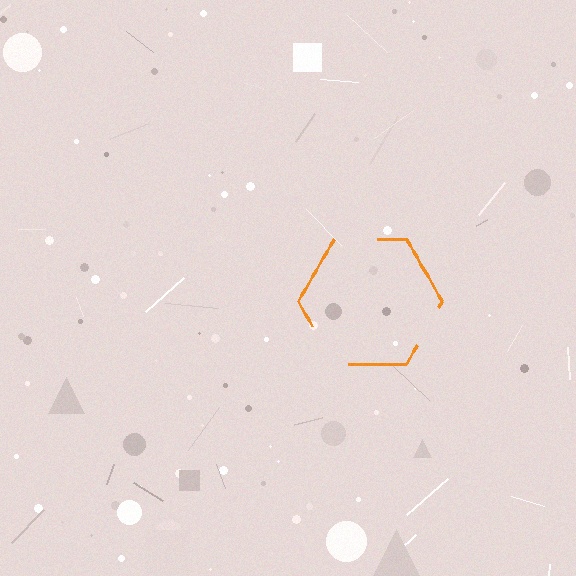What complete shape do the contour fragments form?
The contour fragments form a hexagon.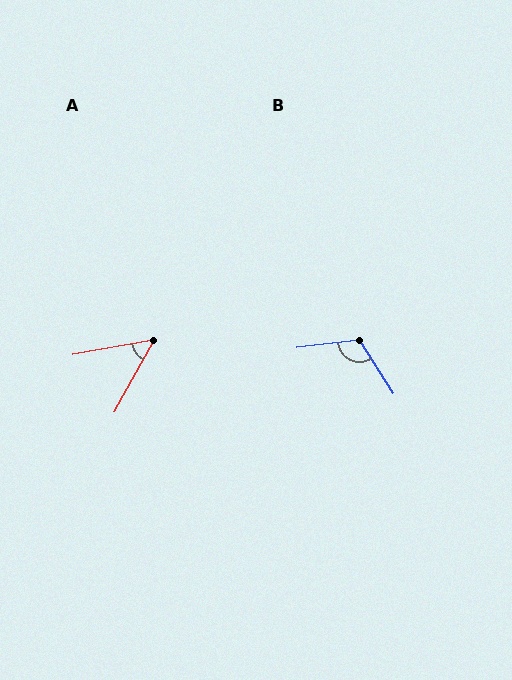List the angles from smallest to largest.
A (51°), B (116°).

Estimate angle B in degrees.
Approximately 116 degrees.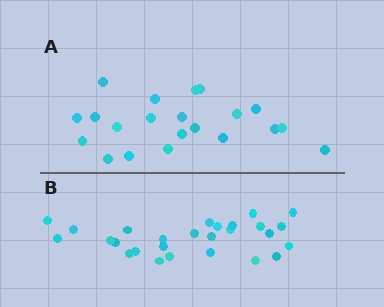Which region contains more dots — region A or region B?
Region B (the bottom region) has more dots.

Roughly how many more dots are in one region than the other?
Region B has about 6 more dots than region A.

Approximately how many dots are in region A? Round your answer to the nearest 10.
About 20 dots. (The exact count is 21, which rounds to 20.)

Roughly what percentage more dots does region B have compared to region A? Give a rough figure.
About 30% more.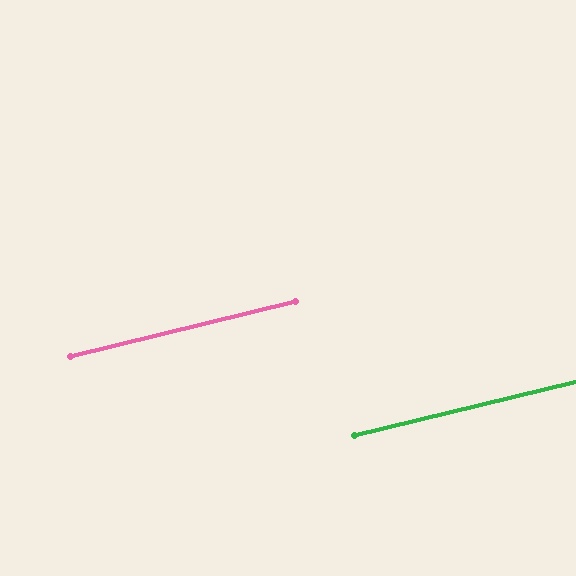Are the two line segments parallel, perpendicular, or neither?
Parallel — their directions differ by only 0.1°.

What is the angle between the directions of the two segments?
Approximately 0 degrees.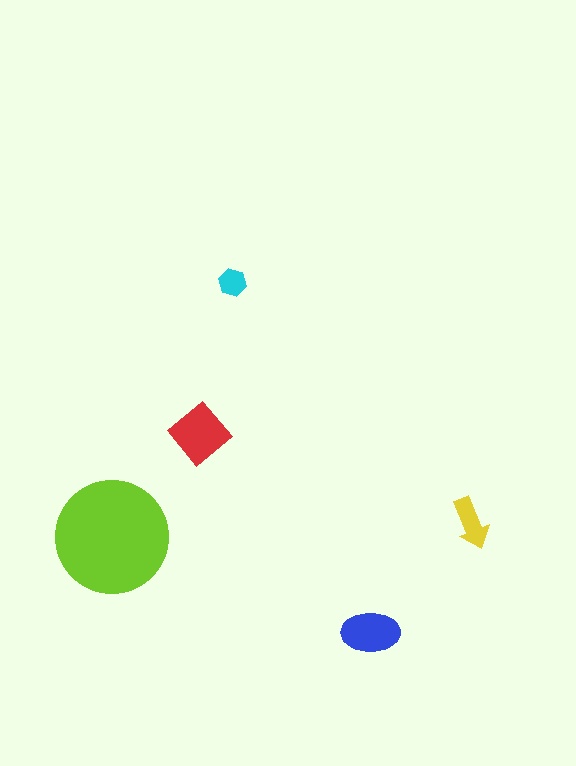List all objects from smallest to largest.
The cyan hexagon, the yellow arrow, the blue ellipse, the red diamond, the lime circle.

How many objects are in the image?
There are 5 objects in the image.